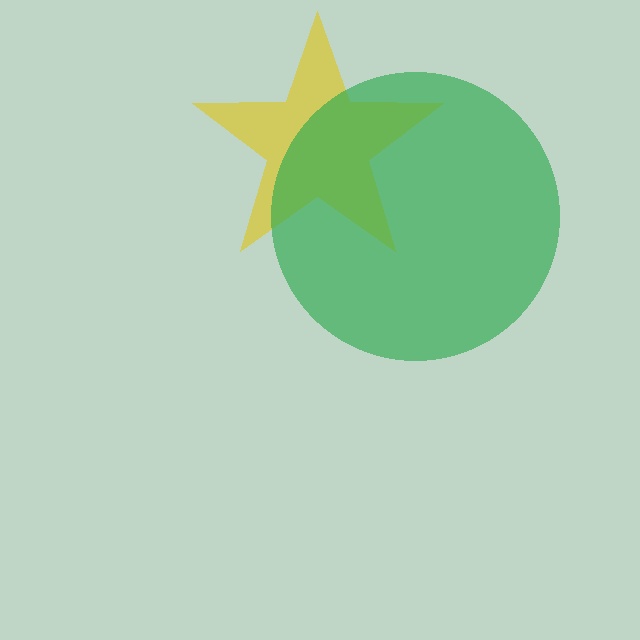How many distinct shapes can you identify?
There are 2 distinct shapes: a yellow star, a green circle.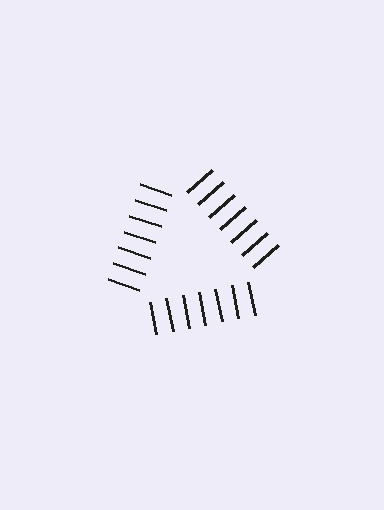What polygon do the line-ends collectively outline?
An illusory triangle — the line segments terminate on its edges but no continuous stroke is drawn.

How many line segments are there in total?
21 — 7 along each of the 3 edges.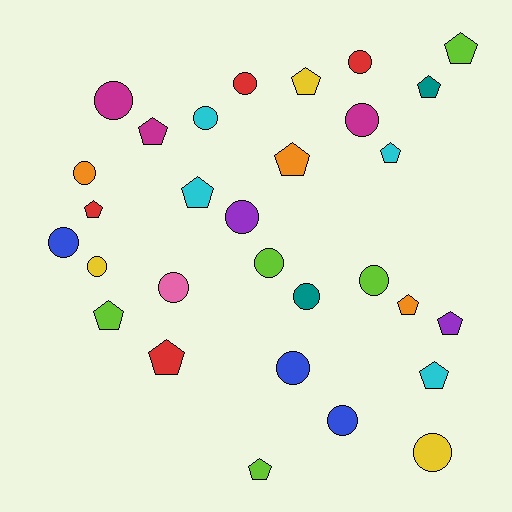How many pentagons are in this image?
There are 14 pentagons.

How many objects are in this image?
There are 30 objects.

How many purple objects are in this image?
There are 2 purple objects.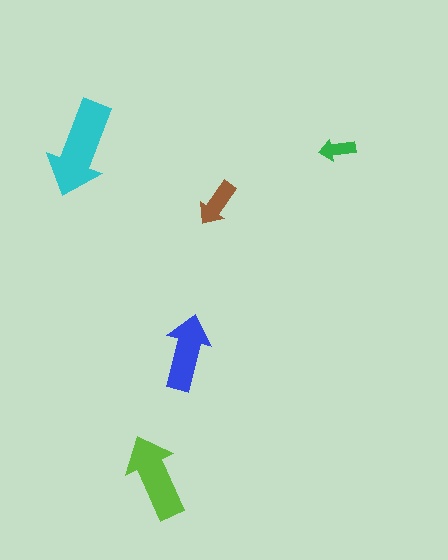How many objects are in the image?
There are 5 objects in the image.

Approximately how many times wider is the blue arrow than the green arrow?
About 2 times wider.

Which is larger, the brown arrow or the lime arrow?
The lime one.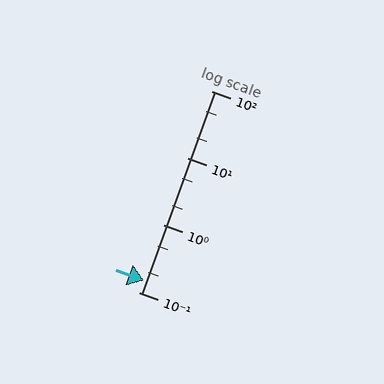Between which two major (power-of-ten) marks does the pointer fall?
The pointer is between 0.1 and 1.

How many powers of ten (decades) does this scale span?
The scale spans 3 decades, from 0.1 to 100.